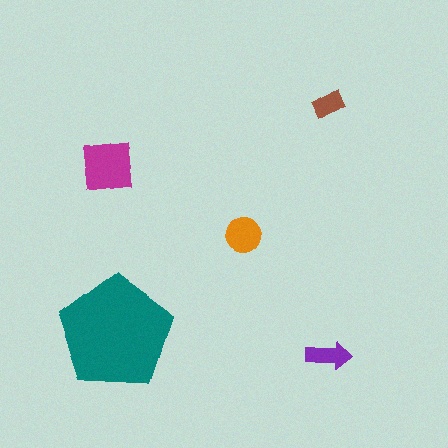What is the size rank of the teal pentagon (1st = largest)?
1st.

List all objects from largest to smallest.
The teal pentagon, the magenta square, the orange circle, the purple arrow, the brown rectangle.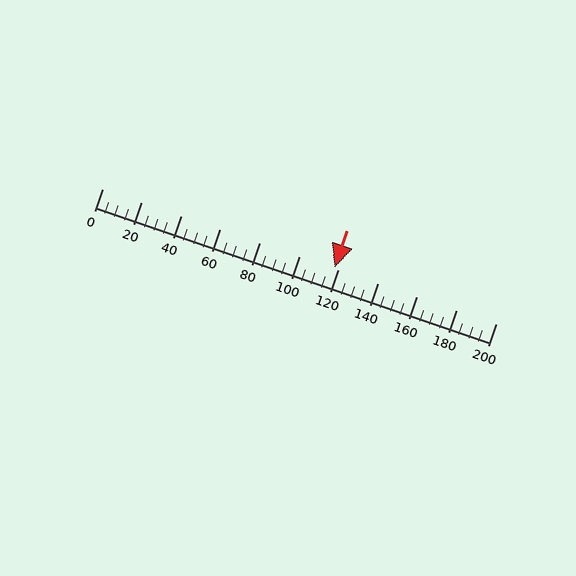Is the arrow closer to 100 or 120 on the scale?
The arrow is closer to 120.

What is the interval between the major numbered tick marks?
The major tick marks are spaced 20 units apart.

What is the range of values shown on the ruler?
The ruler shows values from 0 to 200.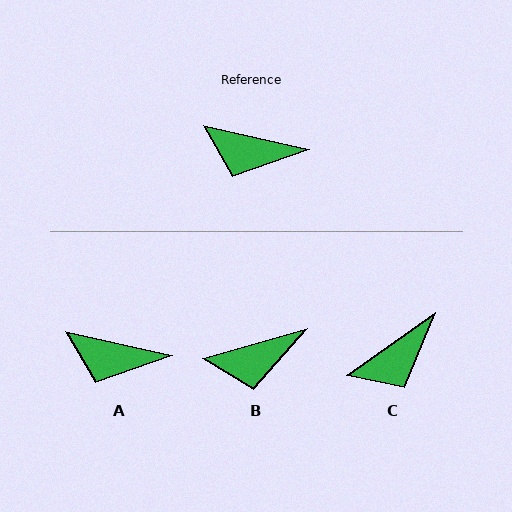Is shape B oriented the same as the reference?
No, it is off by about 29 degrees.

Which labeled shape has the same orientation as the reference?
A.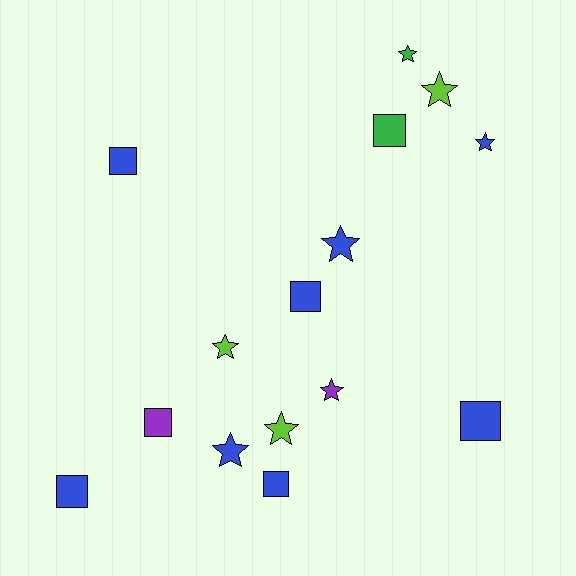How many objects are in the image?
There are 15 objects.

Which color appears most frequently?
Blue, with 8 objects.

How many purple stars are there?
There is 1 purple star.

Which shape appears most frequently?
Star, with 8 objects.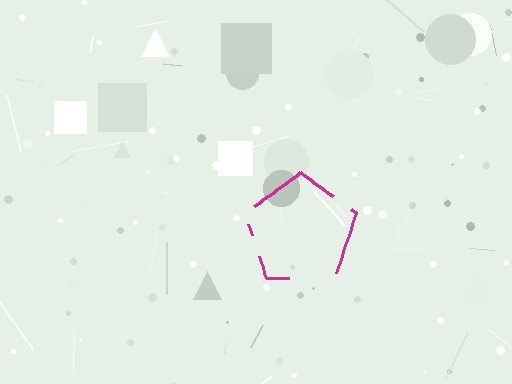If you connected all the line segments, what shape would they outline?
They would outline a pentagon.